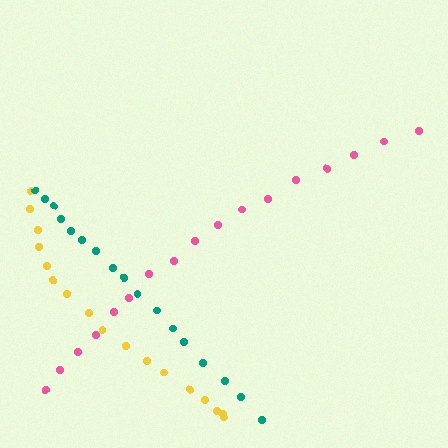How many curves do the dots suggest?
There are 3 distinct paths.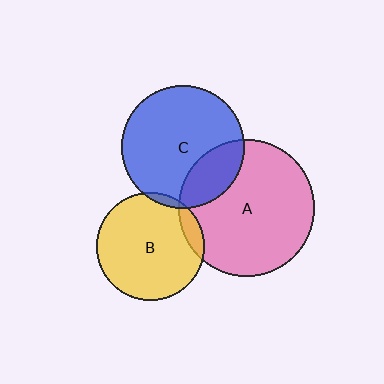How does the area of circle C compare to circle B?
Approximately 1.3 times.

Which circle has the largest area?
Circle A (pink).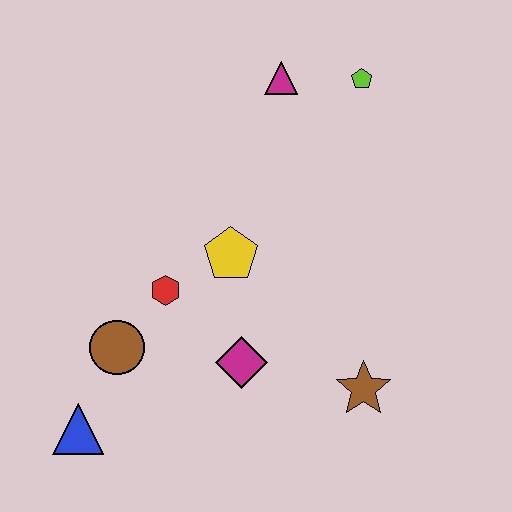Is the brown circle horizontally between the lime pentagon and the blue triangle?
Yes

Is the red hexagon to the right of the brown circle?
Yes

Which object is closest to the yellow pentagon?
The red hexagon is closest to the yellow pentagon.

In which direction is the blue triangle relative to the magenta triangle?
The blue triangle is below the magenta triangle.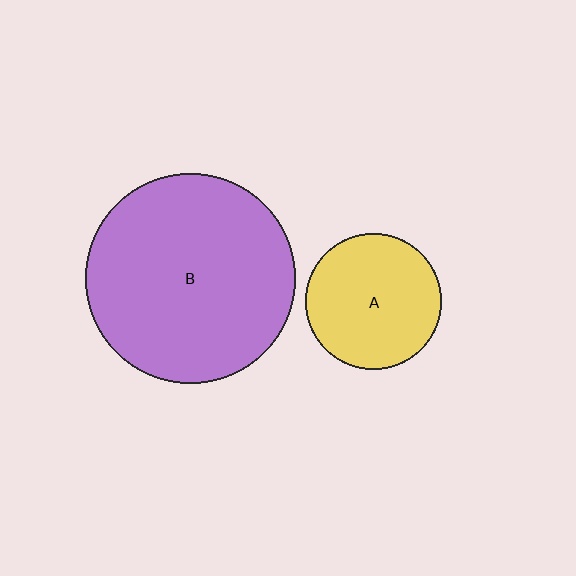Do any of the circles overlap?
No, none of the circles overlap.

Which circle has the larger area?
Circle B (purple).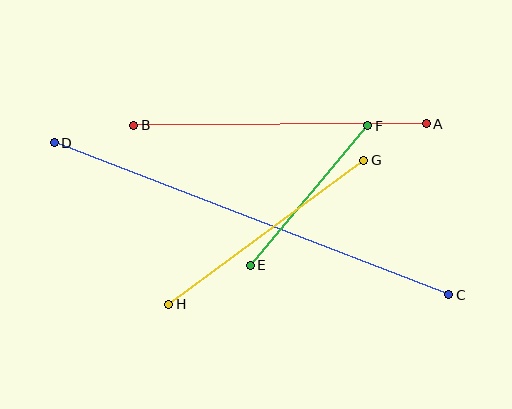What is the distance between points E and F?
The distance is approximately 183 pixels.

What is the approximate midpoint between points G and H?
The midpoint is at approximately (266, 232) pixels.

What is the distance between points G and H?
The distance is approximately 242 pixels.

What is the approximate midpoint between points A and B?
The midpoint is at approximately (280, 125) pixels.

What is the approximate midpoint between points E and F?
The midpoint is at approximately (309, 195) pixels.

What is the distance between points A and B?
The distance is approximately 292 pixels.